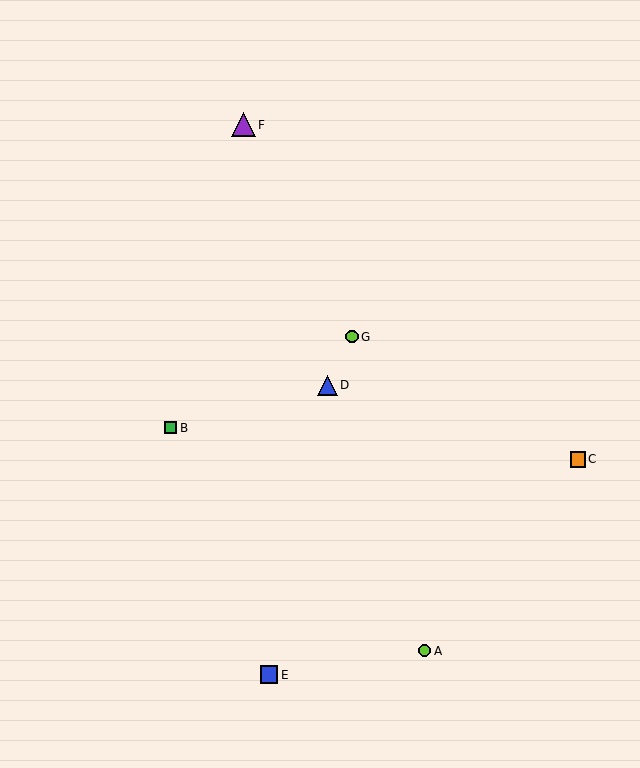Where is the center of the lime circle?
The center of the lime circle is at (425, 651).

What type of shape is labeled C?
Shape C is an orange square.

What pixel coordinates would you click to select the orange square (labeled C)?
Click at (578, 459) to select the orange square C.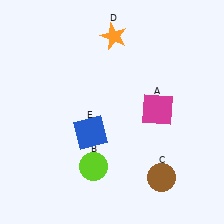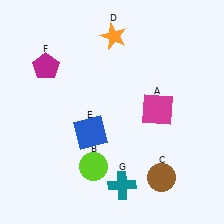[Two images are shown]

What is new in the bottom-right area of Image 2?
A teal cross (G) was added in the bottom-right area of Image 2.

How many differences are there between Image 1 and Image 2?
There are 2 differences between the two images.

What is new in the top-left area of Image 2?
A magenta pentagon (F) was added in the top-left area of Image 2.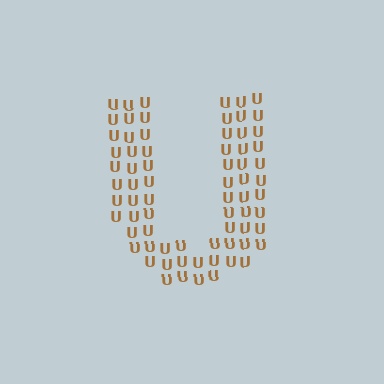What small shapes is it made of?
It is made of small letter U's.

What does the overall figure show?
The overall figure shows the letter U.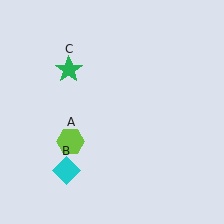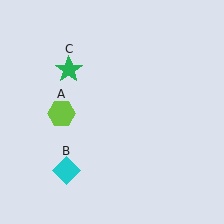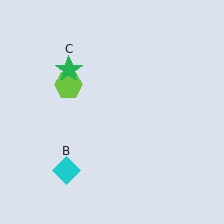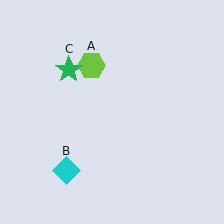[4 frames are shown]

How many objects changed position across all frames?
1 object changed position: lime hexagon (object A).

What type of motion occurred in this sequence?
The lime hexagon (object A) rotated clockwise around the center of the scene.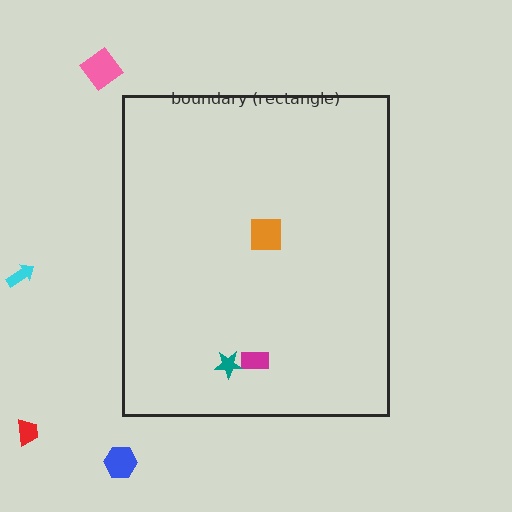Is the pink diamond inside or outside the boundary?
Outside.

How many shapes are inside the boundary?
3 inside, 4 outside.